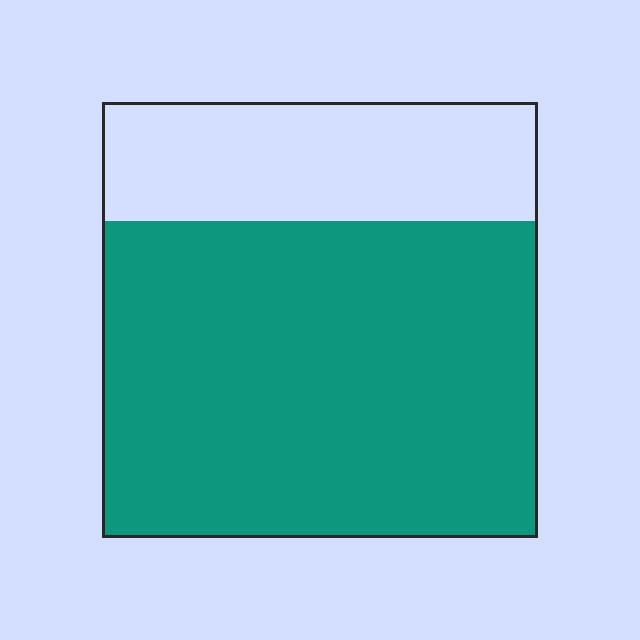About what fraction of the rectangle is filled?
About three quarters (3/4).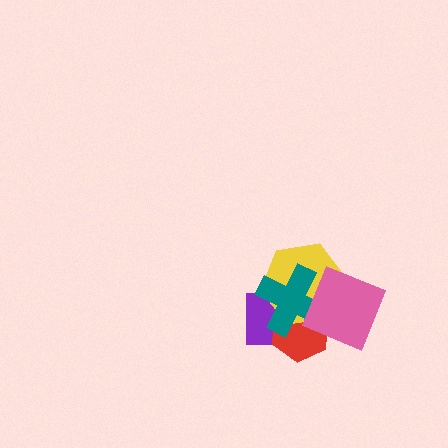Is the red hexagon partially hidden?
Yes, it is partially covered by another shape.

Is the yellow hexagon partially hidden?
Yes, it is partially covered by another shape.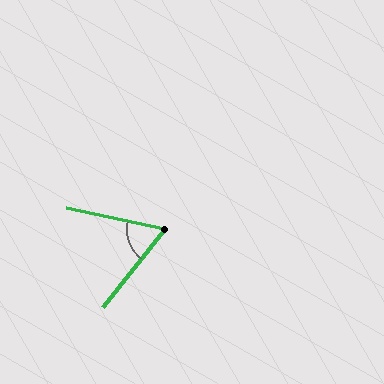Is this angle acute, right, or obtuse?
It is acute.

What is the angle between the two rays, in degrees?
Approximately 63 degrees.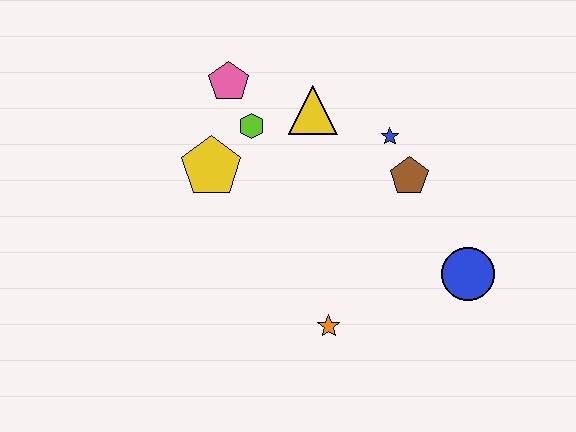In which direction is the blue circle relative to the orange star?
The blue circle is to the right of the orange star.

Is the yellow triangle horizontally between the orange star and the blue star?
No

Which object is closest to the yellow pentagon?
The lime hexagon is closest to the yellow pentagon.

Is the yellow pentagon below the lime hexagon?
Yes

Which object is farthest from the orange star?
The pink pentagon is farthest from the orange star.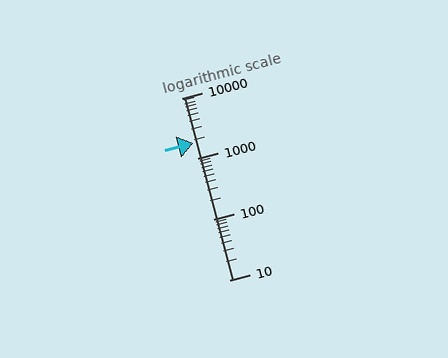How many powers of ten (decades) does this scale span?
The scale spans 3 decades, from 10 to 10000.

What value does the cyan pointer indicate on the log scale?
The pointer indicates approximately 1800.